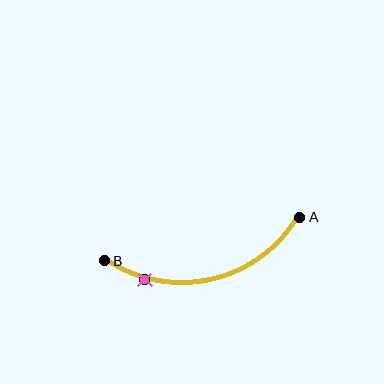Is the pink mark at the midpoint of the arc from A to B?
No. The pink mark lies on the arc but is closer to endpoint B. The arc midpoint would be at the point on the curve equidistant along the arc from both A and B.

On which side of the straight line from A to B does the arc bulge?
The arc bulges below the straight line connecting A and B.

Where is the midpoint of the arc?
The arc midpoint is the point on the curve farthest from the straight line joining A and B. It sits below that line.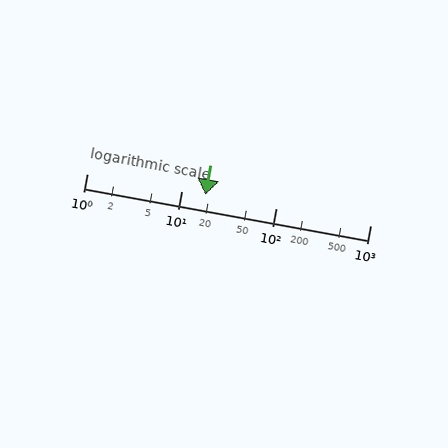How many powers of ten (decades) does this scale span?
The scale spans 3 decades, from 1 to 1000.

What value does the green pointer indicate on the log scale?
The pointer indicates approximately 18.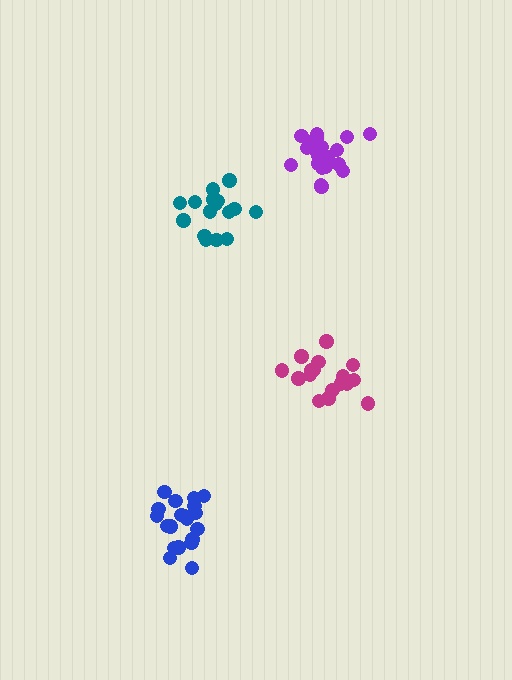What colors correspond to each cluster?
The clusters are colored: purple, teal, magenta, blue.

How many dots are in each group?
Group 1: 21 dots, Group 2: 16 dots, Group 3: 17 dots, Group 4: 20 dots (74 total).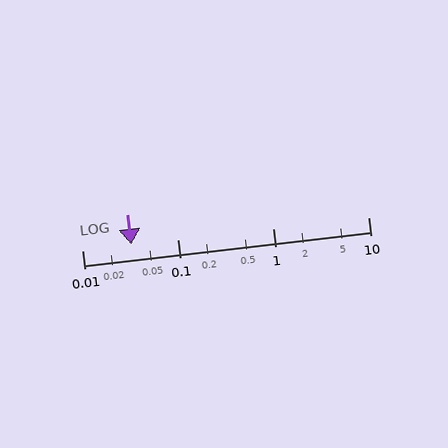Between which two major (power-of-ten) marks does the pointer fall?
The pointer is between 0.01 and 0.1.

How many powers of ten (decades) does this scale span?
The scale spans 3 decades, from 0.01 to 10.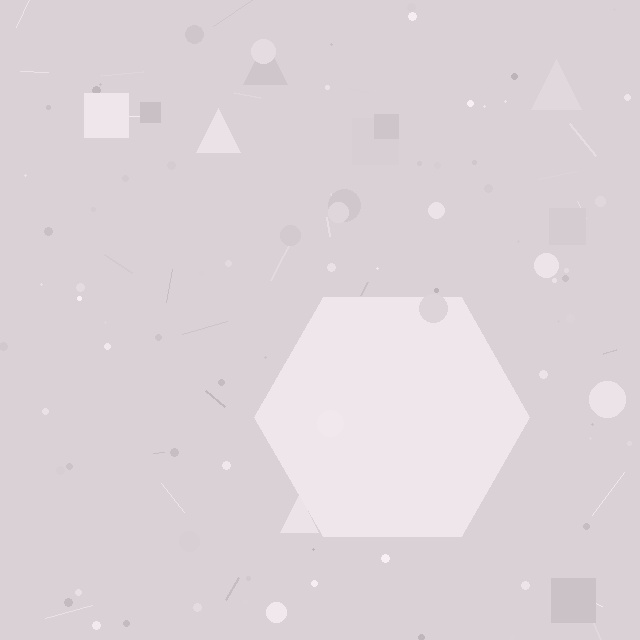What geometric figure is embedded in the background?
A hexagon is embedded in the background.